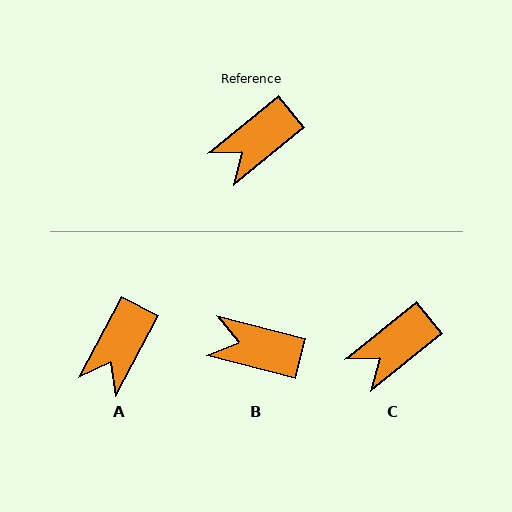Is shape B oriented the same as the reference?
No, it is off by about 53 degrees.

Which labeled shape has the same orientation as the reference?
C.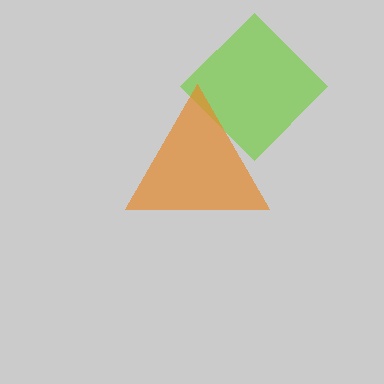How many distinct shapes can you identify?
There are 2 distinct shapes: a lime diamond, an orange triangle.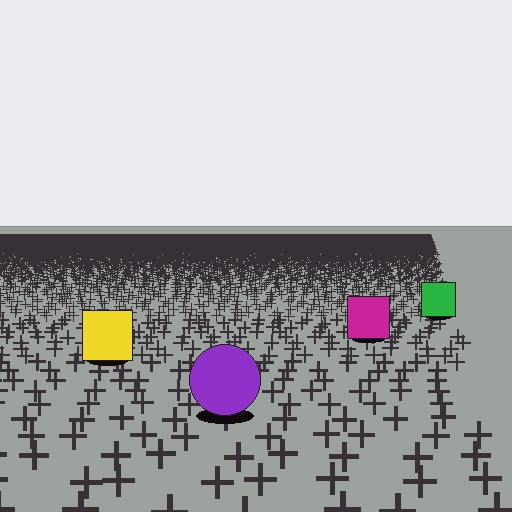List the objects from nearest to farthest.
From nearest to farthest: the purple circle, the yellow square, the magenta square, the green square.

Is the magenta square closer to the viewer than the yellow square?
No. The yellow square is closer — you can tell from the texture gradient: the ground texture is coarser near it.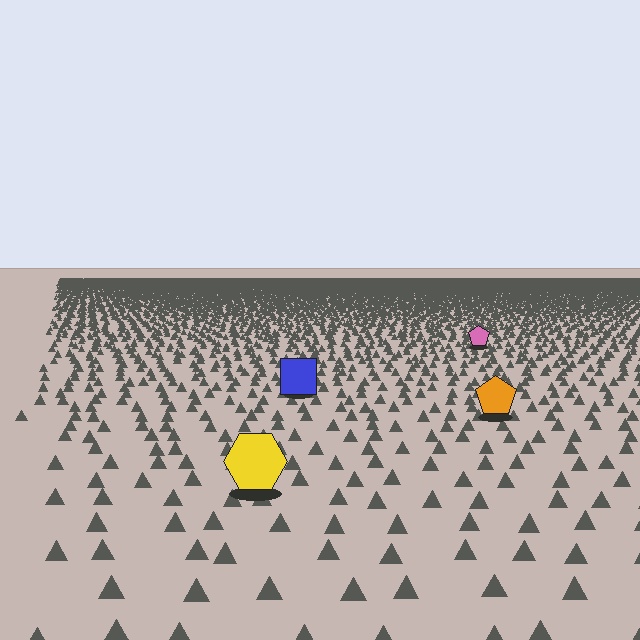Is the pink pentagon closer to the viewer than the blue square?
No. The blue square is closer — you can tell from the texture gradient: the ground texture is coarser near it.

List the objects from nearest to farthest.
From nearest to farthest: the yellow hexagon, the orange pentagon, the blue square, the pink pentagon.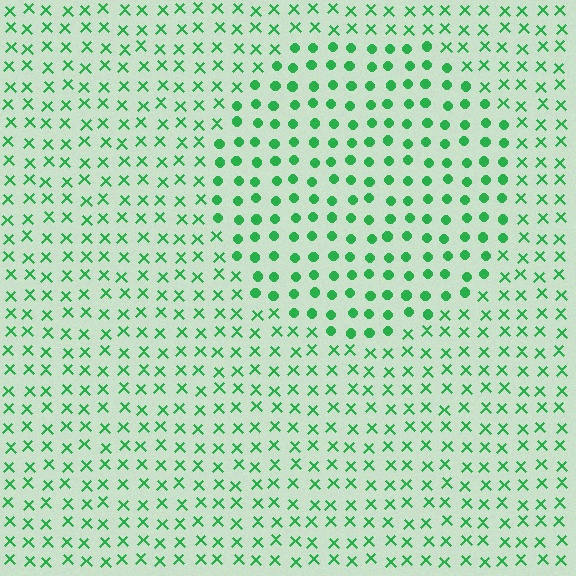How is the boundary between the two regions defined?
The boundary is defined by a change in element shape: circles inside vs. X marks outside. All elements share the same color and spacing.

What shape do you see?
I see a circle.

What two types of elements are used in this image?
The image uses circles inside the circle region and X marks outside it.